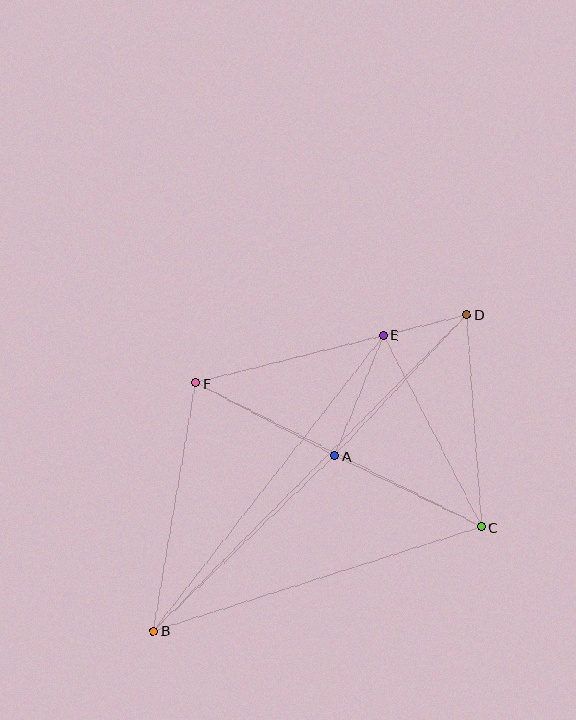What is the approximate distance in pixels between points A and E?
The distance between A and E is approximately 130 pixels.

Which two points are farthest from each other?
Points B and D are farthest from each other.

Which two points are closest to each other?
Points D and E are closest to each other.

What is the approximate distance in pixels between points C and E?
The distance between C and E is approximately 215 pixels.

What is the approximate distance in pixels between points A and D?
The distance between A and D is approximately 193 pixels.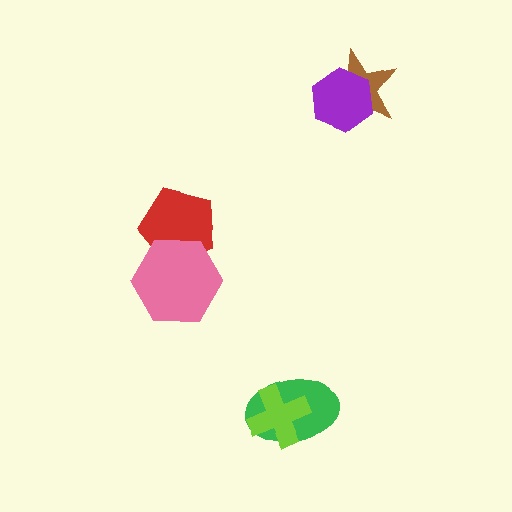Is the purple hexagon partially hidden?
No, no other shape covers it.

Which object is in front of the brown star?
The purple hexagon is in front of the brown star.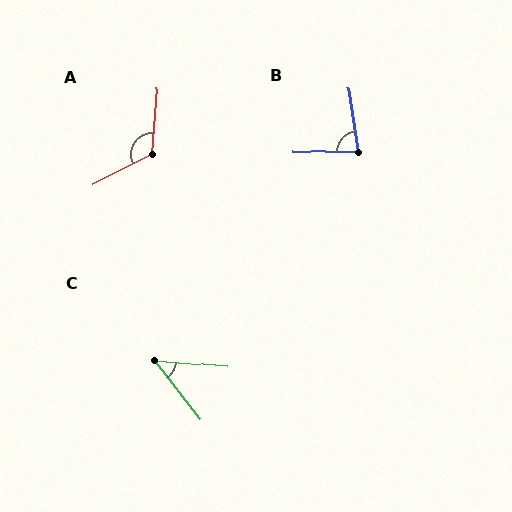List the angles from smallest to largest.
C (46°), B (81°), A (121°).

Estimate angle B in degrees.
Approximately 81 degrees.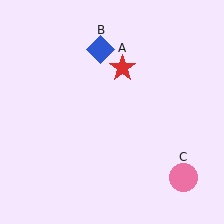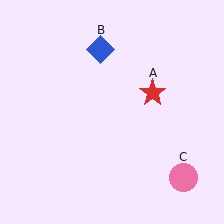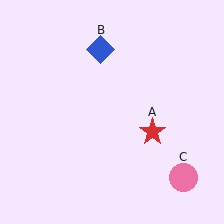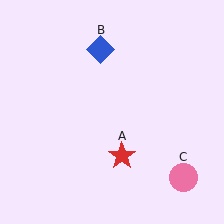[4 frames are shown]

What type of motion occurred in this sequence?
The red star (object A) rotated clockwise around the center of the scene.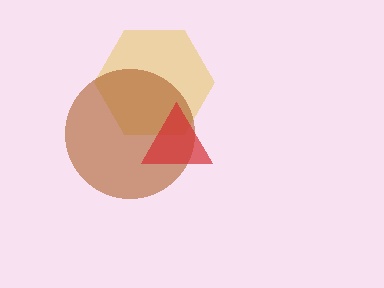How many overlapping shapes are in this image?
There are 3 overlapping shapes in the image.